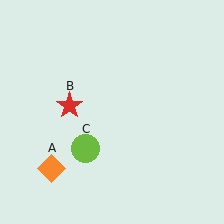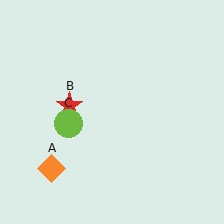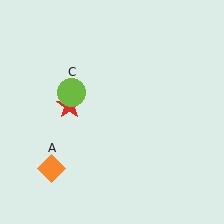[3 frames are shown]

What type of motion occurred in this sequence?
The lime circle (object C) rotated clockwise around the center of the scene.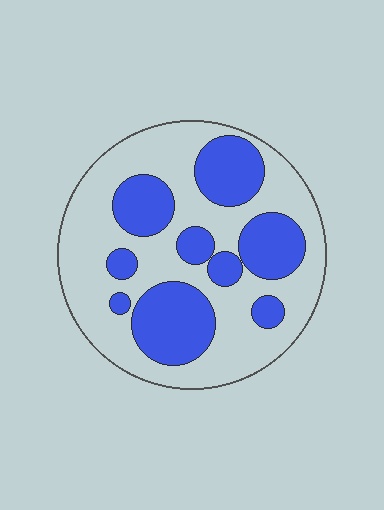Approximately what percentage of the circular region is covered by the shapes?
Approximately 35%.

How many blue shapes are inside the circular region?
9.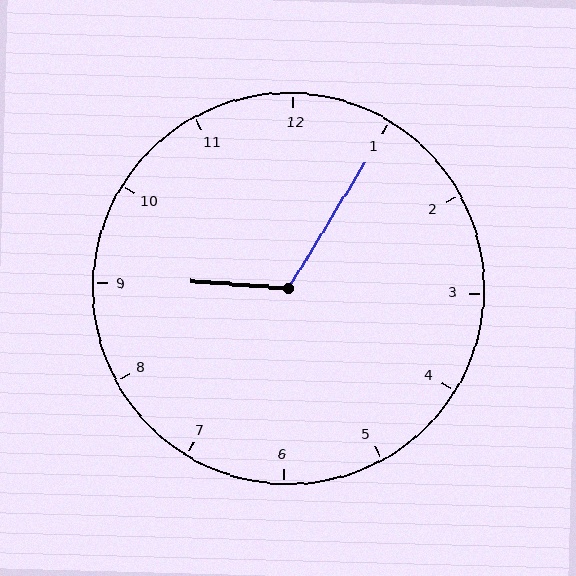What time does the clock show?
9:05.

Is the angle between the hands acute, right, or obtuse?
It is obtuse.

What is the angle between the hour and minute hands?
Approximately 118 degrees.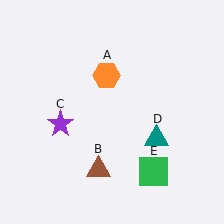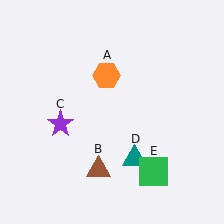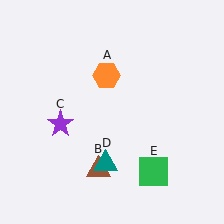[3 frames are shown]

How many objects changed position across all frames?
1 object changed position: teal triangle (object D).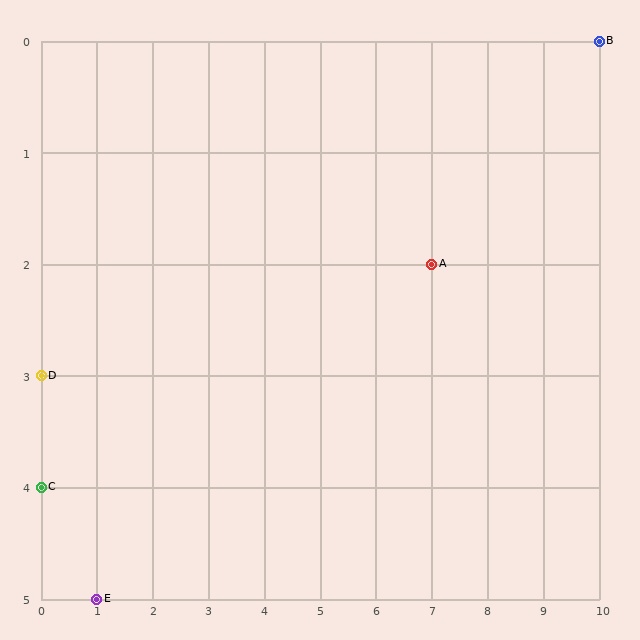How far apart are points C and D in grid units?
Points C and D are 1 row apart.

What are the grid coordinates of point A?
Point A is at grid coordinates (7, 2).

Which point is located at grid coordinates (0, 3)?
Point D is at (0, 3).